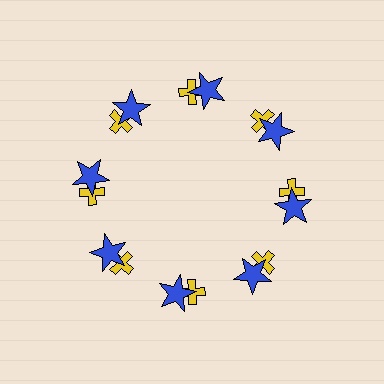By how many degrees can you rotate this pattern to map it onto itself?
The pattern maps onto itself every 45 degrees of rotation.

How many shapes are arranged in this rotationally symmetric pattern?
There are 16 shapes, arranged in 8 groups of 2.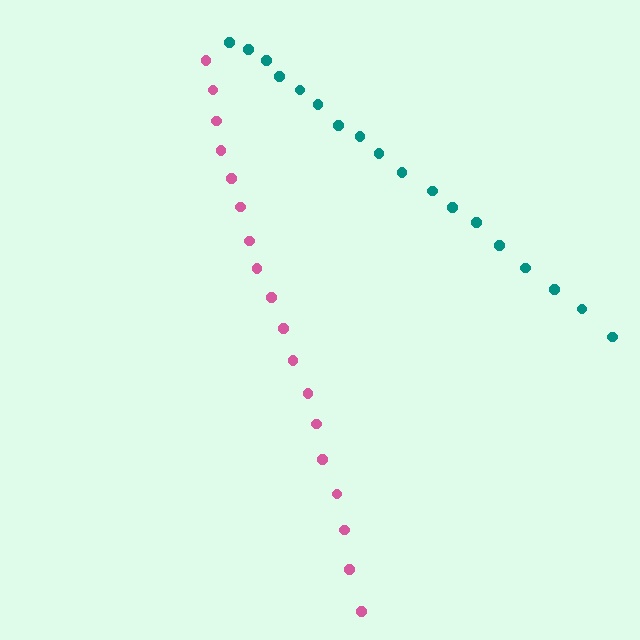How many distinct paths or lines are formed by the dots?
There are 2 distinct paths.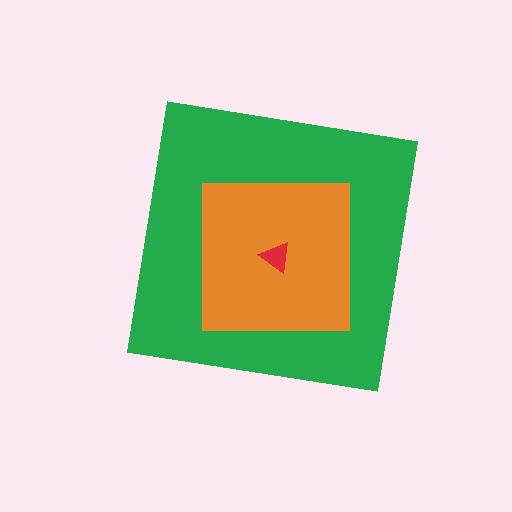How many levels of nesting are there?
3.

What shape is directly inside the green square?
The orange square.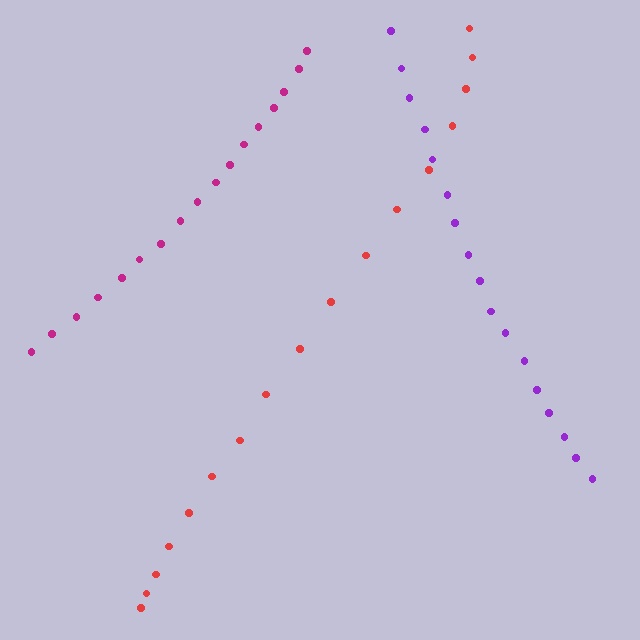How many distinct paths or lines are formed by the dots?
There are 3 distinct paths.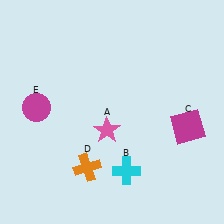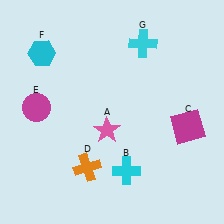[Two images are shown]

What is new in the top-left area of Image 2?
A cyan hexagon (F) was added in the top-left area of Image 2.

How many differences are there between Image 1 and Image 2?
There are 2 differences between the two images.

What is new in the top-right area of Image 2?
A cyan cross (G) was added in the top-right area of Image 2.